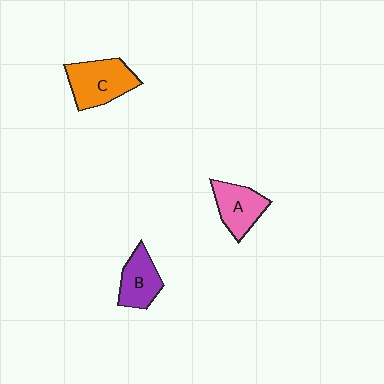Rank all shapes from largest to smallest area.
From largest to smallest: C (orange), A (pink), B (purple).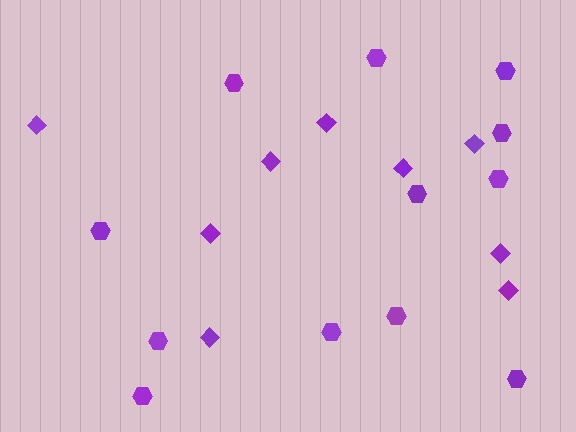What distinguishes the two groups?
There are 2 groups: one group of hexagons (12) and one group of diamonds (9).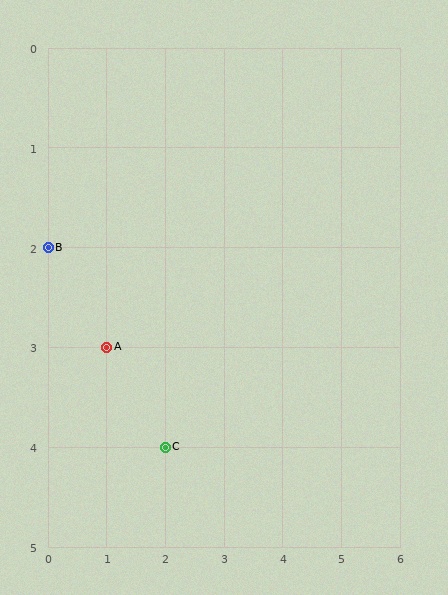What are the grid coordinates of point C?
Point C is at grid coordinates (2, 4).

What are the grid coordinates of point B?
Point B is at grid coordinates (0, 2).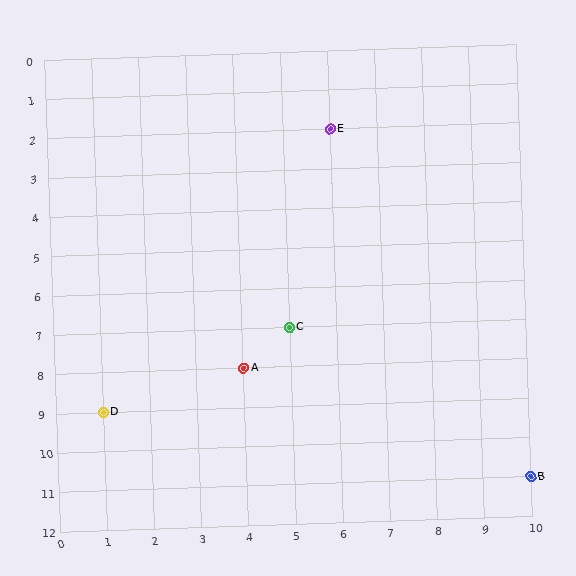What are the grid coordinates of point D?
Point D is at grid coordinates (1, 9).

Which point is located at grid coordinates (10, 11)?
Point B is at (10, 11).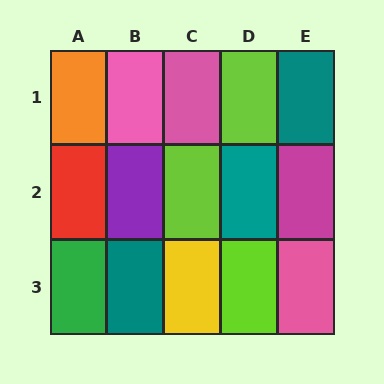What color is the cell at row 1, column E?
Teal.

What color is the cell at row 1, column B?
Pink.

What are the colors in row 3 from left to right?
Green, teal, yellow, lime, pink.